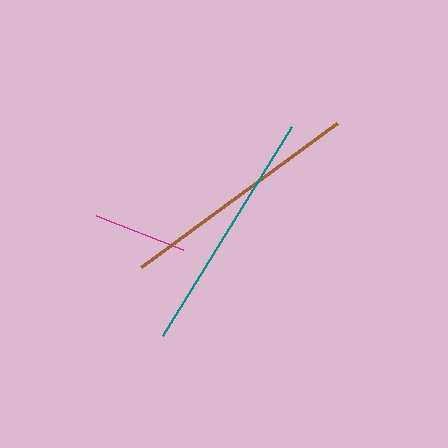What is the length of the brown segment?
The brown segment is approximately 243 pixels long.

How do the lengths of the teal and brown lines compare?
The teal and brown lines are approximately the same length.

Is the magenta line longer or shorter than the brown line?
The brown line is longer than the magenta line.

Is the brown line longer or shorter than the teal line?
The teal line is longer than the brown line.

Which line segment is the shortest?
The magenta line is the shortest at approximately 93 pixels.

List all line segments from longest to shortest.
From longest to shortest: teal, brown, magenta.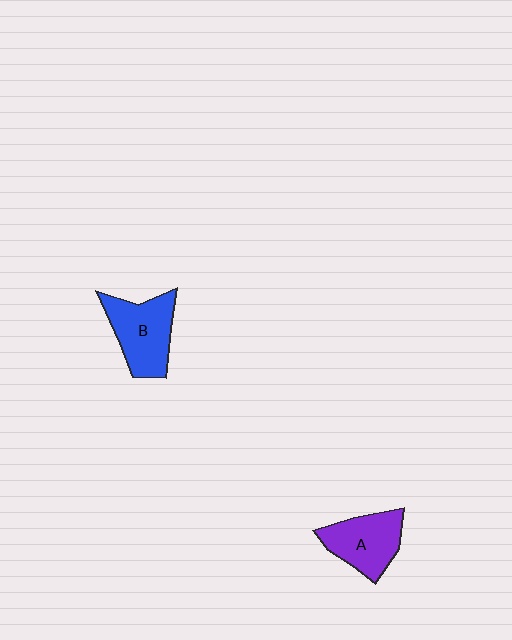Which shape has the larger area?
Shape B (blue).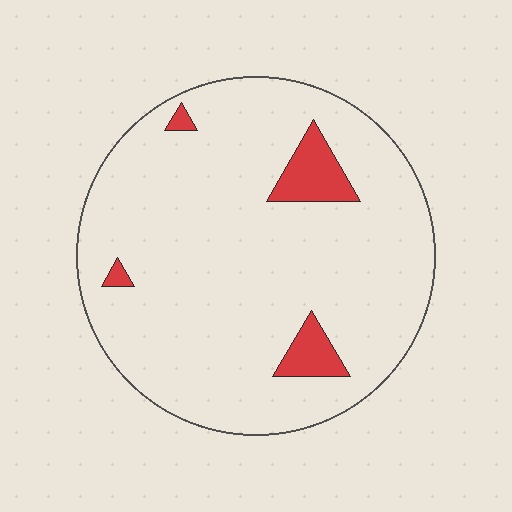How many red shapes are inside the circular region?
4.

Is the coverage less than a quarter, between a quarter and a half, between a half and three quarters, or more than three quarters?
Less than a quarter.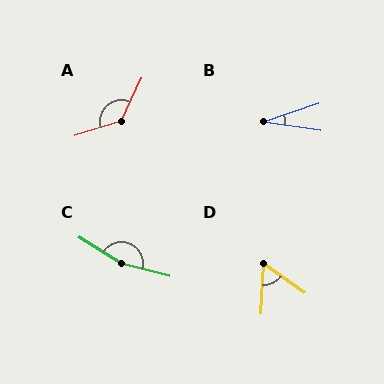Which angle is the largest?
C, at approximately 163 degrees.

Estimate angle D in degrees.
Approximately 57 degrees.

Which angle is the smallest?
B, at approximately 26 degrees.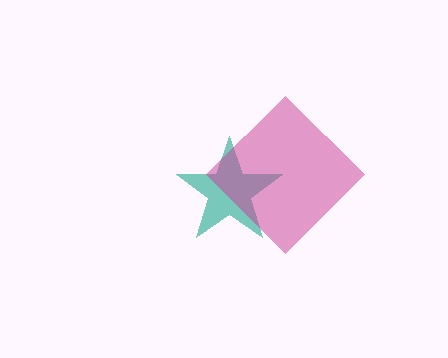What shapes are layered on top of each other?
The layered shapes are: a teal star, a magenta diamond.